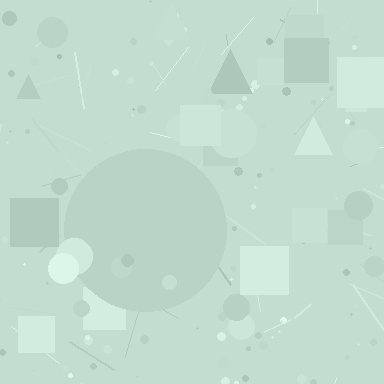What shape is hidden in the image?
A circle is hidden in the image.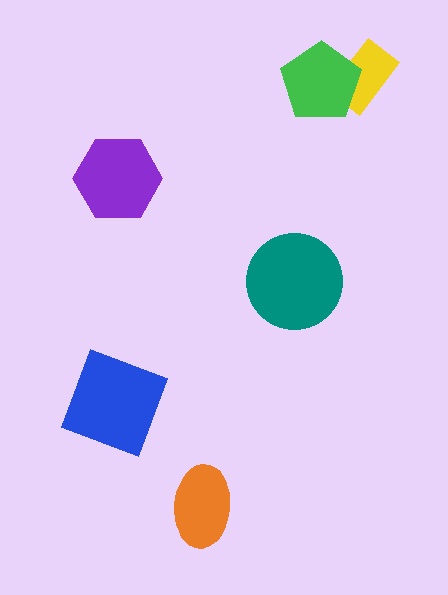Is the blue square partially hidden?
No, no other shape covers it.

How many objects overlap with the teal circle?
0 objects overlap with the teal circle.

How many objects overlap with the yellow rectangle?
1 object overlaps with the yellow rectangle.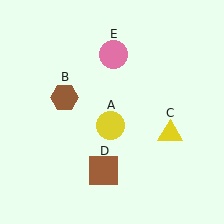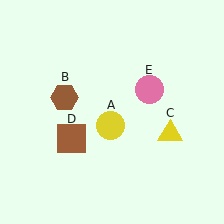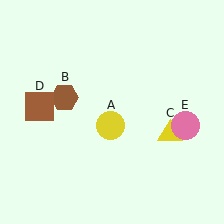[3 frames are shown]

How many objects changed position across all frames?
2 objects changed position: brown square (object D), pink circle (object E).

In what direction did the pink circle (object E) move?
The pink circle (object E) moved down and to the right.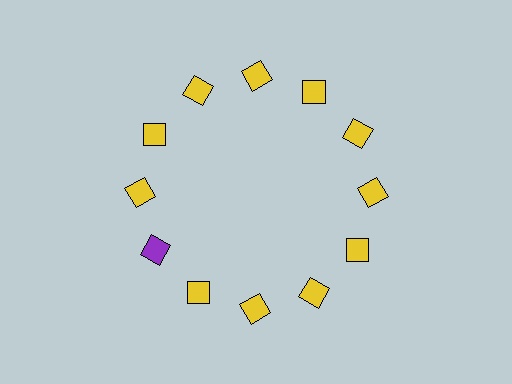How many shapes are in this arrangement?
There are 12 shapes arranged in a ring pattern.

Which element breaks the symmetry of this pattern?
The purple square at roughly the 8 o'clock position breaks the symmetry. All other shapes are yellow squares.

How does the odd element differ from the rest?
It has a different color: purple instead of yellow.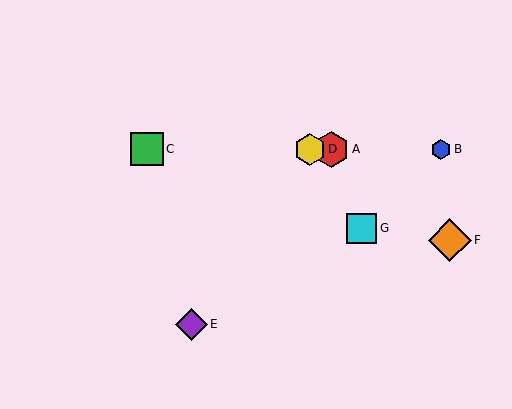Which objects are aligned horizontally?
Objects A, B, C, D are aligned horizontally.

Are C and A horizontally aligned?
Yes, both are at y≈149.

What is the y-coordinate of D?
Object D is at y≈149.